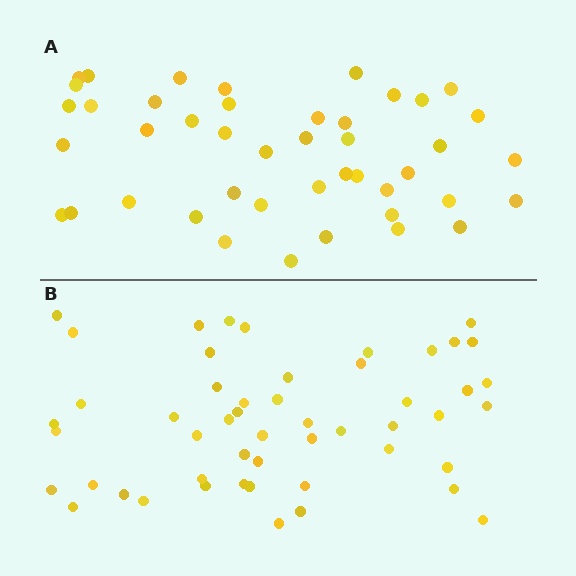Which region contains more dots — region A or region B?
Region B (the bottom region) has more dots.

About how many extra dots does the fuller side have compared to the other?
Region B has roughly 8 or so more dots than region A.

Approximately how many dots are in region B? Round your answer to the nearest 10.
About 50 dots. (The exact count is 51, which rounds to 50.)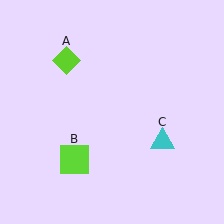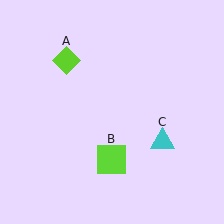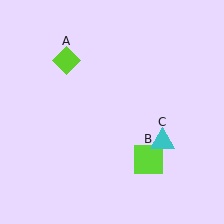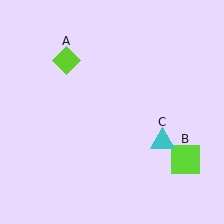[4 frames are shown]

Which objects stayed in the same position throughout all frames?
Lime diamond (object A) and cyan triangle (object C) remained stationary.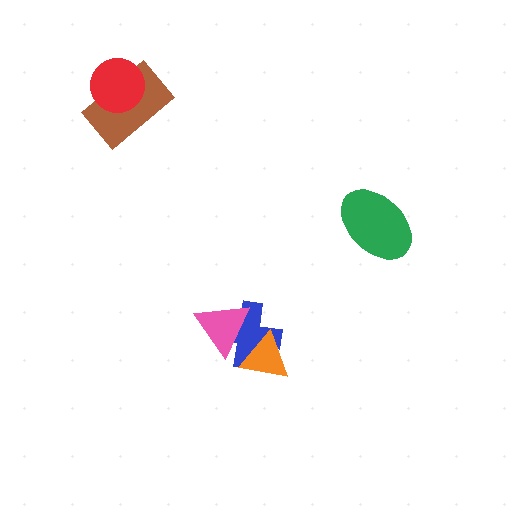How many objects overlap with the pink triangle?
2 objects overlap with the pink triangle.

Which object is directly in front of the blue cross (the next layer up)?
The orange triangle is directly in front of the blue cross.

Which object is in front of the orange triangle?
The pink triangle is in front of the orange triangle.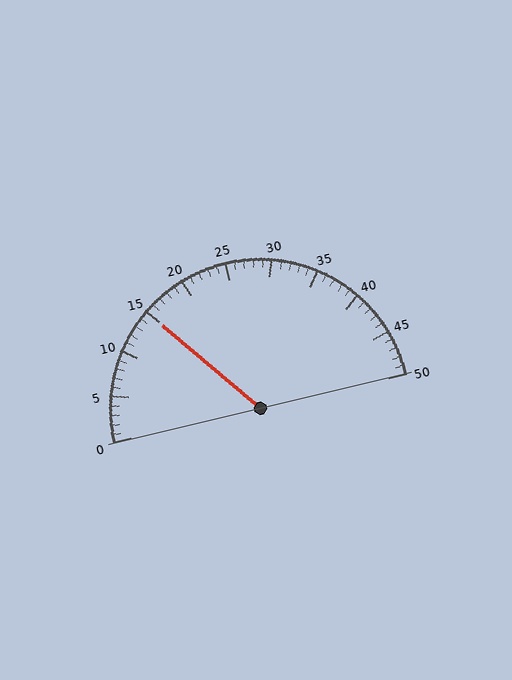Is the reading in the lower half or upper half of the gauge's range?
The reading is in the lower half of the range (0 to 50).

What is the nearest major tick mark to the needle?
The nearest major tick mark is 15.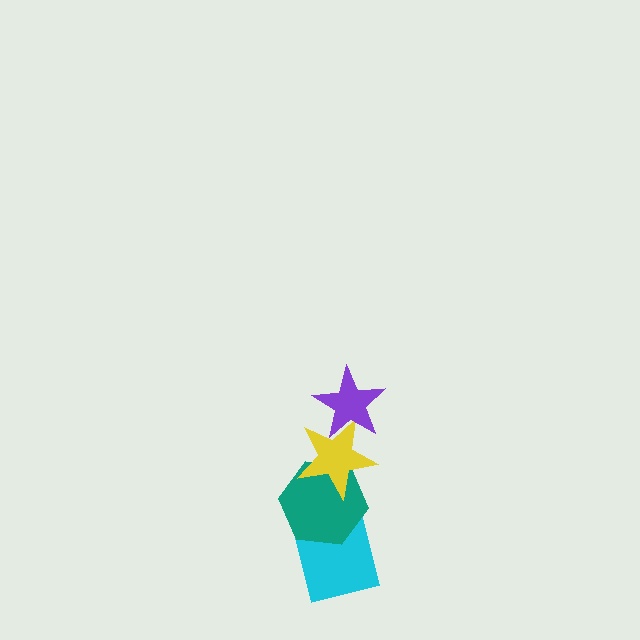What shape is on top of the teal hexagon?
The yellow star is on top of the teal hexagon.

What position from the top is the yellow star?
The yellow star is 2nd from the top.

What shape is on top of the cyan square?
The teal hexagon is on top of the cyan square.